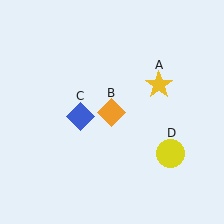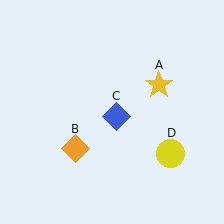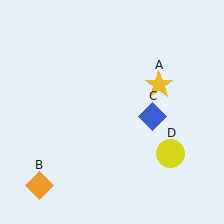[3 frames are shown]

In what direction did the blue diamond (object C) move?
The blue diamond (object C) moved right.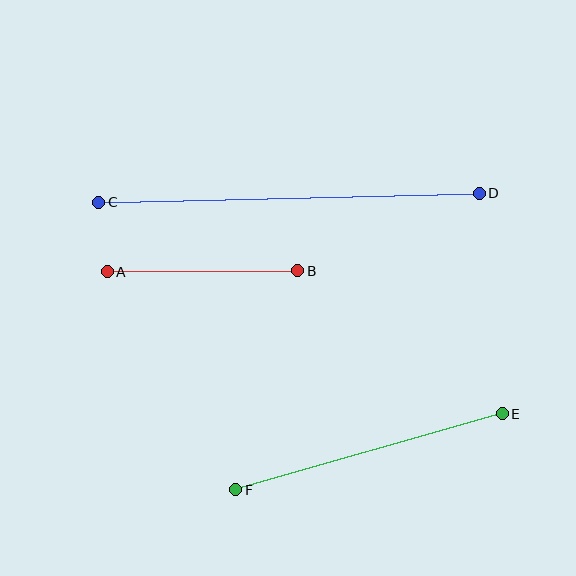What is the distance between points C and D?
The distance is approximately 381 pixels.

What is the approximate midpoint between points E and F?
The midpoint is at approximately (369, 452) pixels.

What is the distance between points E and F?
The distance is approximately 277 pixels.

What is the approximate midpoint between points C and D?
The midpoint is at approximately (289, 198) pixels.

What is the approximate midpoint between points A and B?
The midpoint is at approximately (202, 271) pixels.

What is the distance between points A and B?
The distance is approximately 190 pixels.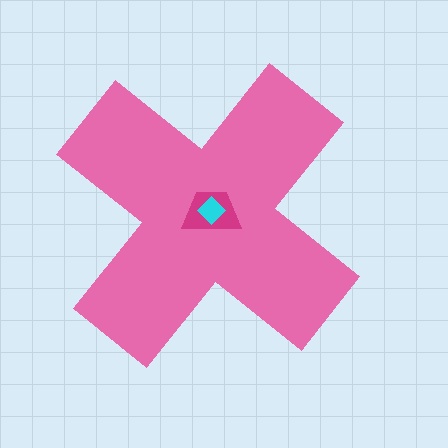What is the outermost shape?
The pink cross.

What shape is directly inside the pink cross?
The magenta trapezoid.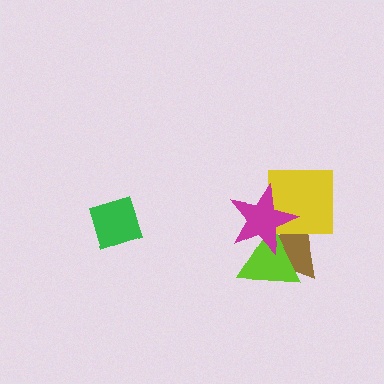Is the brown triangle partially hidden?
Yes, it is partially covered by another shape.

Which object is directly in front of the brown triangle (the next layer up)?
The lime triangle is directly in front of the brown triangle.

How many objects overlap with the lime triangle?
2 objects overlap with the lime triangle.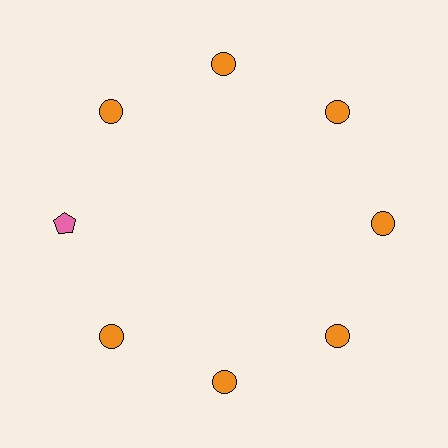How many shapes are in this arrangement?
There are 8 shapes arranged in a ring pattern.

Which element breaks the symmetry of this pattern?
The pink pentagon at roughly the 9 o'clock position breaks the symmetry. All other shapes are orange circles.